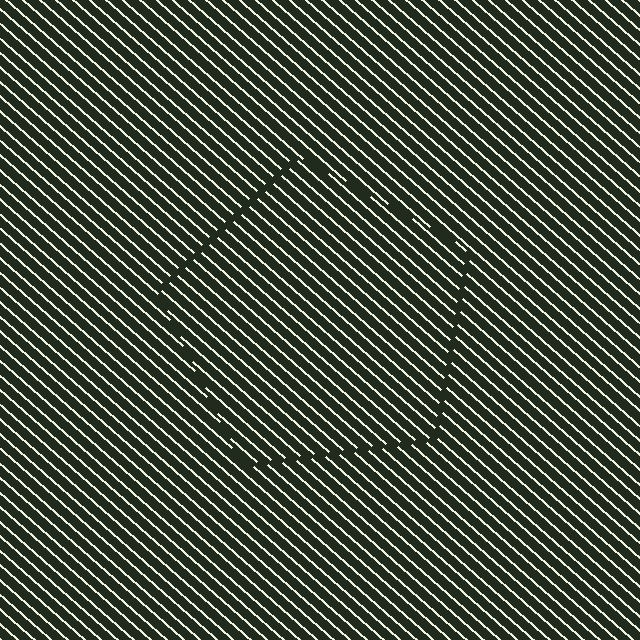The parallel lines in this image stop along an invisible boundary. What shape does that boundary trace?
An illusory pentagon. The interior of the shape contains the same grating, shifted by half a period — the contour is defined by the phase discontinuity where line-ends from the inner and outer gratings abut.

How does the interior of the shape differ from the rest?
The interior of the shape contains the same grating, shifted by half a period — the contour is defined by the phase discontinuity where line-ends from the inner and outer gratings abut.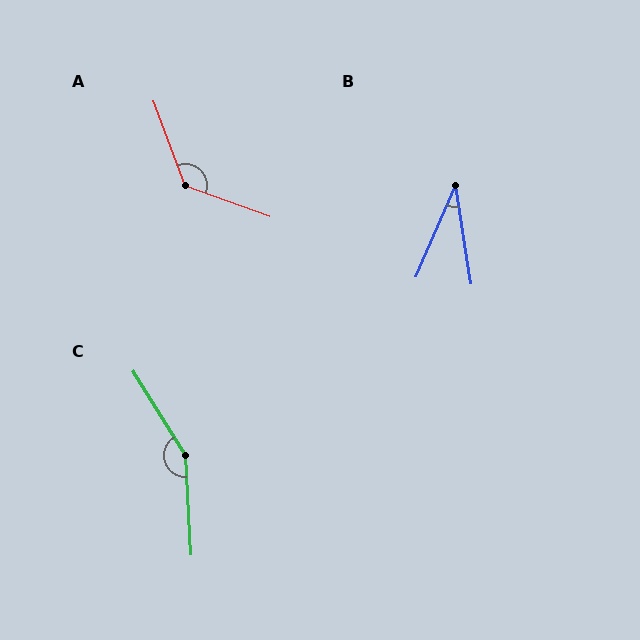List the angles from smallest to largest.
B (32°), A (130°), C (151°).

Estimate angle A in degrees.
Approximately 130 degrees.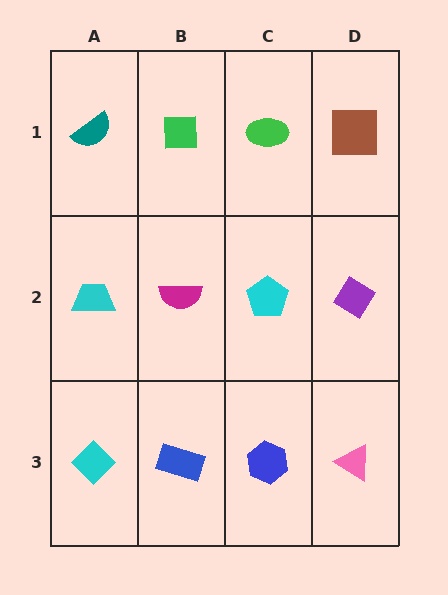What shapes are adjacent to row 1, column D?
A purple diamond (row 2, column D), a green ellipse (row 1, column C).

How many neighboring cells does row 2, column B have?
4.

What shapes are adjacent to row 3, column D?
A purple diamond (row 2, column D), a blue hexagon (row 3, column C).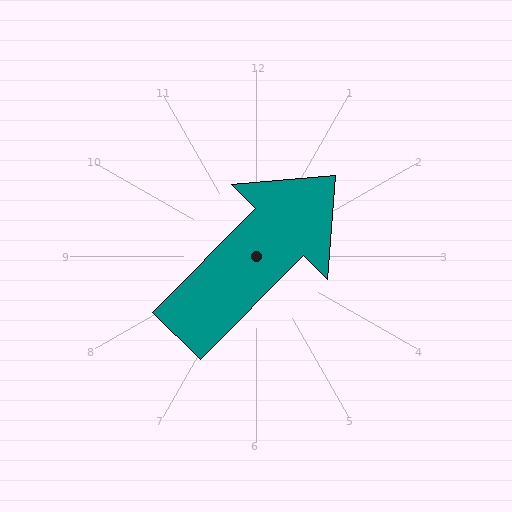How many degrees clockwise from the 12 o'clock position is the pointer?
Approximately 45 degrees.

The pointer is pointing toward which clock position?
Roughly 1 o'clock.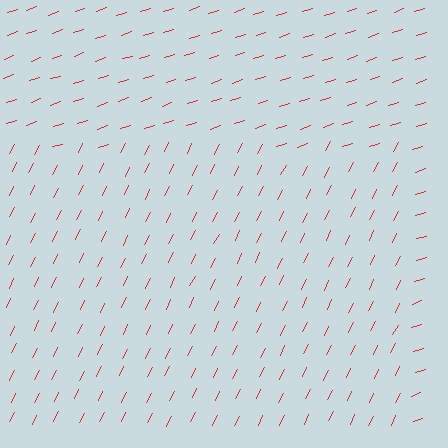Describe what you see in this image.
The image is filled with small red line segments. A rectangle region in the image has lines oriented differently from the surrounding lines, creating a visible texture boundary.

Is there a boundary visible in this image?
Yes, there is a texture boundary formed by a change in line orientation.